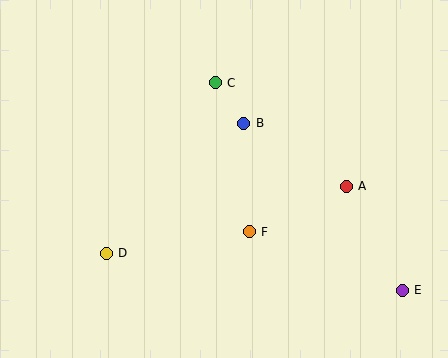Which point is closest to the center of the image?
Point F at (249, 232) is closest to the center.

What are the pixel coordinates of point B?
Point B is at (244, 123).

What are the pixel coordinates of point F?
Point F is at (249, 232).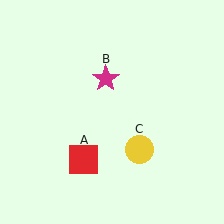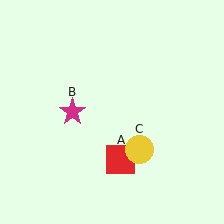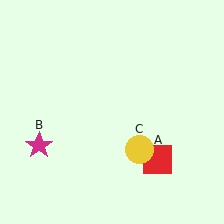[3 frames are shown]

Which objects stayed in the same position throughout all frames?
Yellow circle (object C) remained stationary.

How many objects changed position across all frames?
2 objects changed position: red square (object A), magenta star (object B).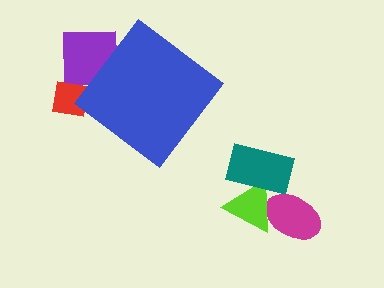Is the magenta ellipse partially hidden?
No, the magenta ellipse is fully visible.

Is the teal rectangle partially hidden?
No, the teal rectangle is fully visible.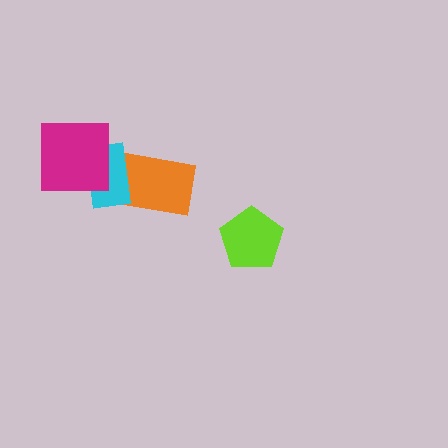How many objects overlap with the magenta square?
1 object overlaps with the magenta square.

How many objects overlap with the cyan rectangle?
2 objects overlap with the cyan rectangle.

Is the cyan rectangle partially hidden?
Yes, it is partially covered by another shape.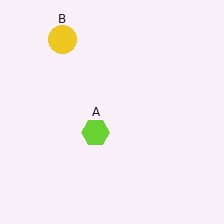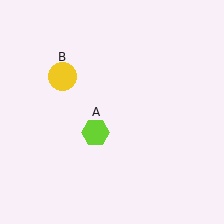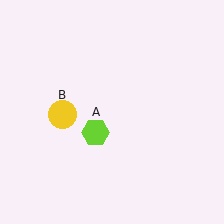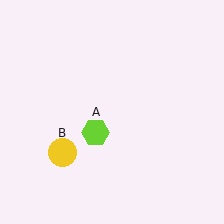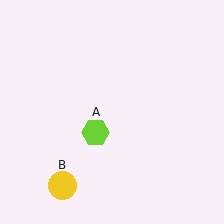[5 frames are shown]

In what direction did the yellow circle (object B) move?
The yellow circle (object B) moved down.